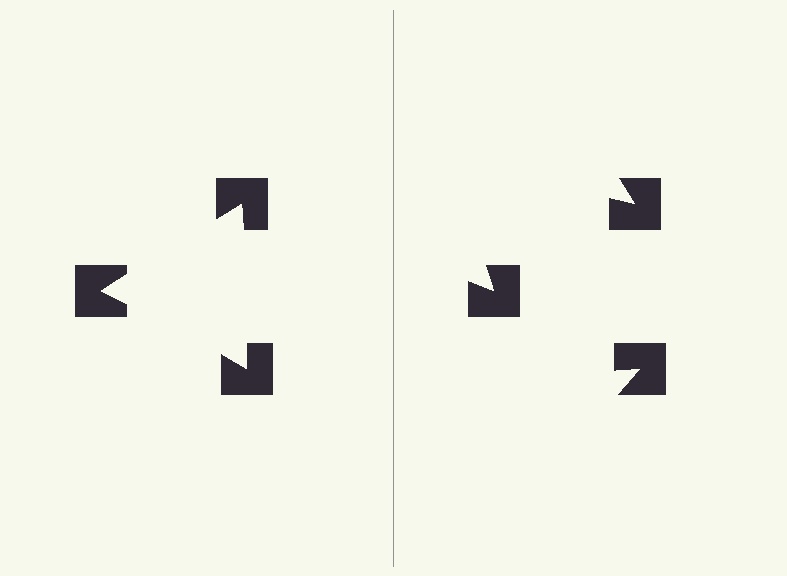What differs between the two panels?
The notched squares are positioned identically on both sides; only the wedge orientations differ. On the left they align to a triangle; on the right they are misaligned.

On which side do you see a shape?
An illusory triangle appears on the left side. On the right side the wedge cuts are rotated, so no coherent shape forms.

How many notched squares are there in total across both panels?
6 — 3 on each side.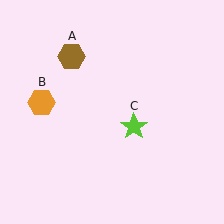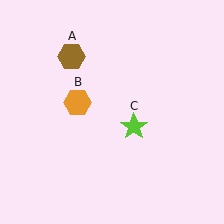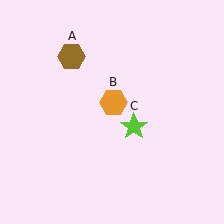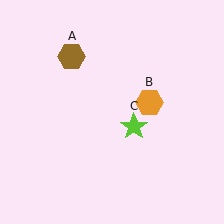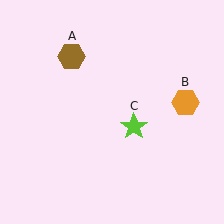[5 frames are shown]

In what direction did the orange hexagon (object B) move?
The orange hexagon (object B) moved right.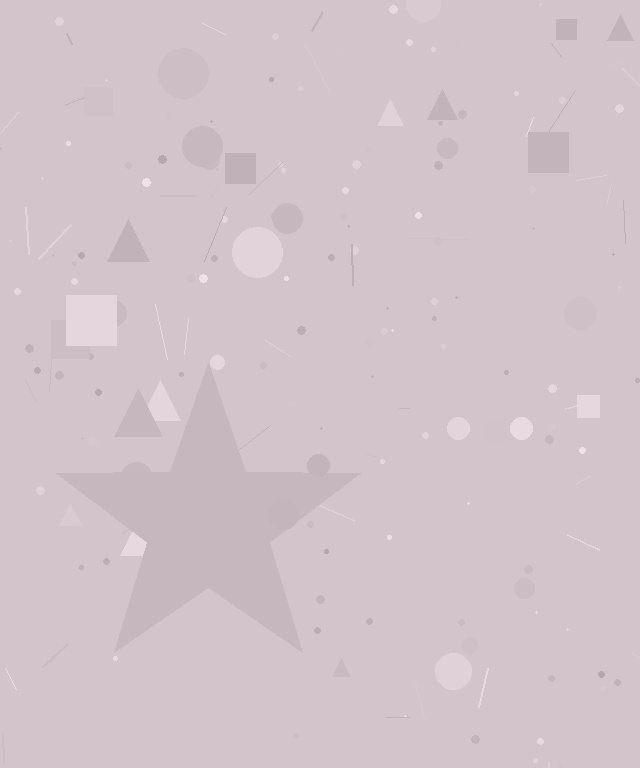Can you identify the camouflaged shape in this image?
The camouflaged shape is a star.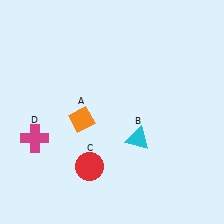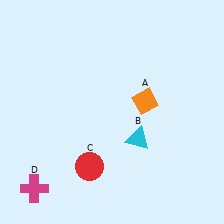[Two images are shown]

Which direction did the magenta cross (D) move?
The magenta cross (D) moved down.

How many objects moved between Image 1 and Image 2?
2 objects moved between the two images.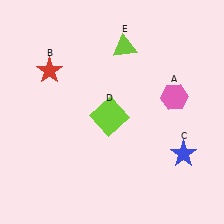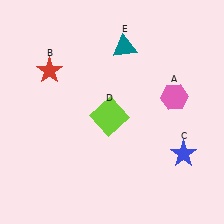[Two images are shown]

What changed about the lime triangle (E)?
In Image 1, E is lime. In Image 2, it changed to teal.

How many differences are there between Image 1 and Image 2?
There is 1 difference between the two images.